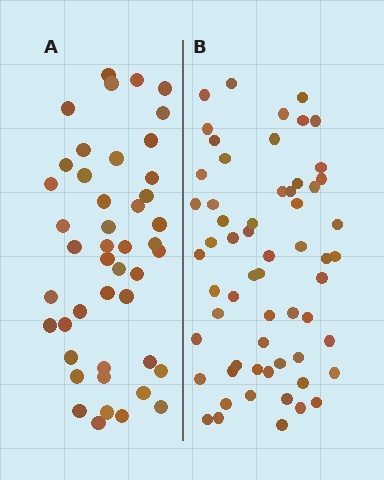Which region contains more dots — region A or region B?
Region B (the right region) has more dots.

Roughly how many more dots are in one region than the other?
Region B has approximately 15 more dots than region A.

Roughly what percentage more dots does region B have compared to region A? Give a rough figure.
About 35% more.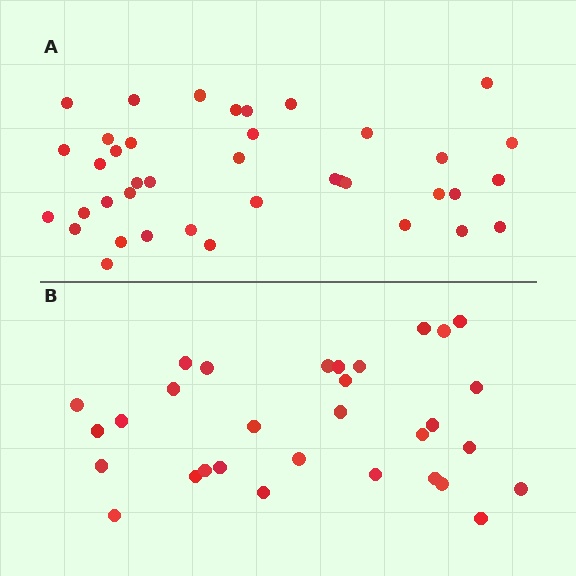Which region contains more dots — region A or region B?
Region A (the top region) has more dots.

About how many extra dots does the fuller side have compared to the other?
Region A has roughly 8 or so more dots than region B.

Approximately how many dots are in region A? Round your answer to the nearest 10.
About 40 dots. (The exact count is 39, which rounds to 40.)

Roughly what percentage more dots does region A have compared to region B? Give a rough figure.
About 25% more.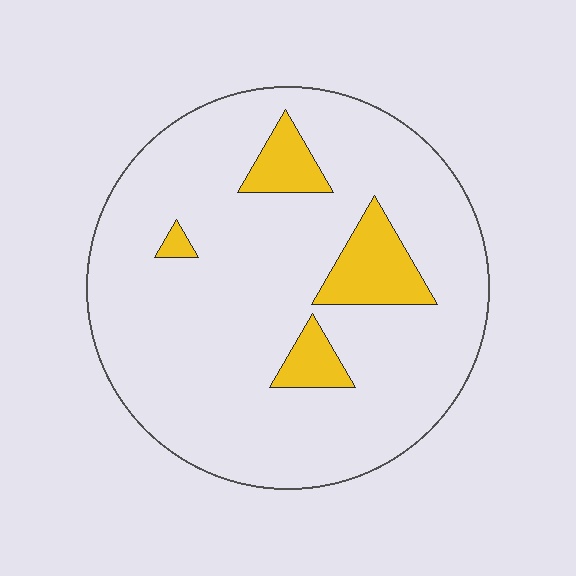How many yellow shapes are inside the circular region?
4.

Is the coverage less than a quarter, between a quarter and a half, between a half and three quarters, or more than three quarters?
Less than a quarter.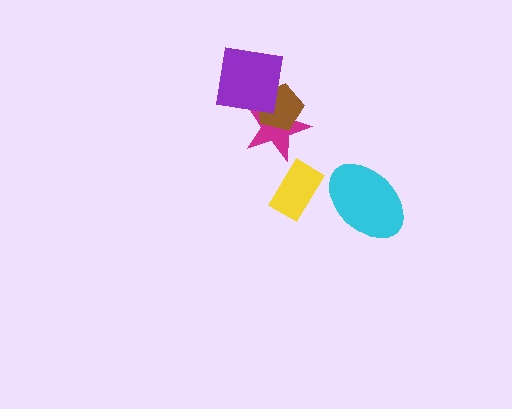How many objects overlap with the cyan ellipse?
0 objects overlap with the cyan ellipse.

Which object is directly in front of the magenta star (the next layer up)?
The brown pentagon is directly in front of the magenta star.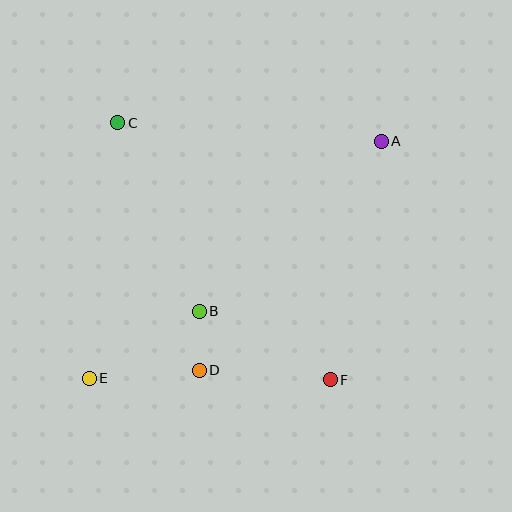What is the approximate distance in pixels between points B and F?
The distance between B and F is approximately 148 pixels.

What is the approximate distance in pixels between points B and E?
The distance between B and E is approximately 129 pixels.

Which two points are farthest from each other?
Points A and E are farthest from each other.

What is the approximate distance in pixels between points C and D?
The distance between C and D is approximately 261 pixels.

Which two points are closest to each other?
Points B and D are closest to each other.